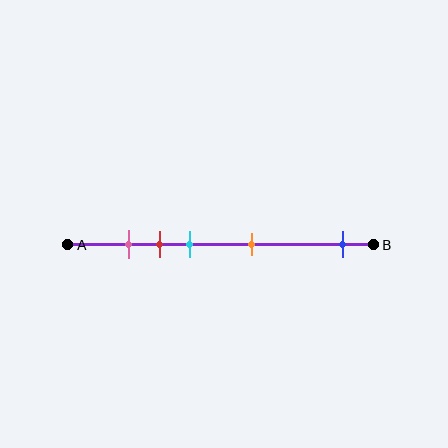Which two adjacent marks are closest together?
The pink and red marks are the closest adjacent pair.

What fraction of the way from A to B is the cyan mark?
The cyan mark is approximately 40% (0.4) of the way from A to B.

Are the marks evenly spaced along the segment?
No, the marks are not evenly spaced.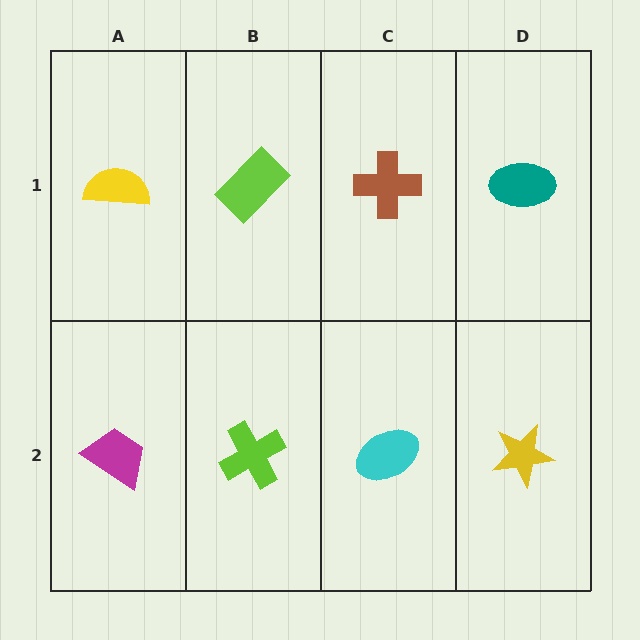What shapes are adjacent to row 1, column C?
A cyan ellipse (row 2, column C), a lime rectangle (row 1, column B), a teal ellipse (row 1, column D).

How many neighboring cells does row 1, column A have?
2.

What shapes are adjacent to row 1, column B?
A lime cross (row 2, column B), a yellow semicircle (row 1, column A), a brown cross (row 1, column C).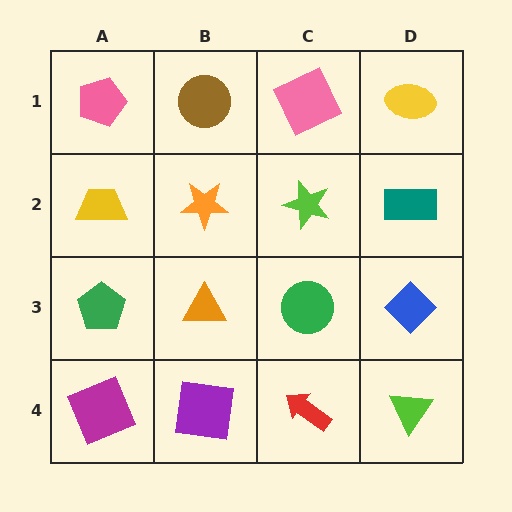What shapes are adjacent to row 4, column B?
An orange triangle (row 3, column B), a magenta square (row 4, column A), a red arrow (row 4, column C).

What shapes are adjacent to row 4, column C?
A green circle (row 3, column C), a purple square (row 4, column B), a lime triangle (row 4, column D).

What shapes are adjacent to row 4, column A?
A green pentagon (row 3, column A), a purple square (row 4, column B).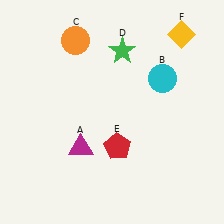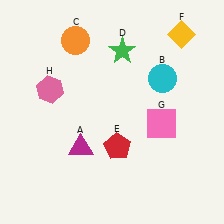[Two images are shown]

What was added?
A pink square (G), a pink hexagon (H) were added in Image 2.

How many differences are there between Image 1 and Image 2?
There are 2 differences between the two images.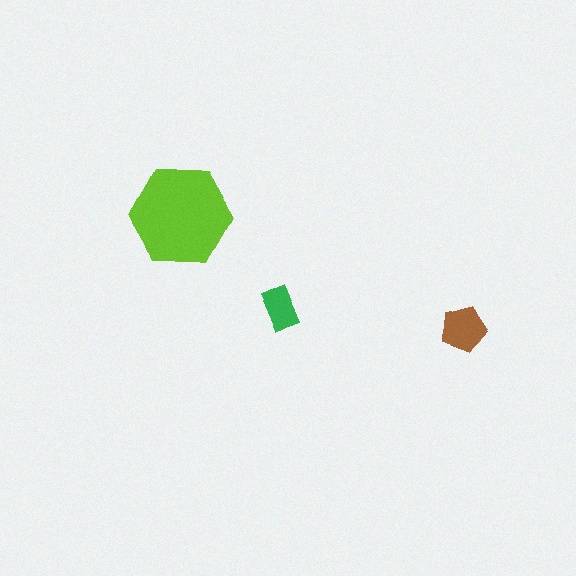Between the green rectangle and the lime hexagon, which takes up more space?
The lime hexagon.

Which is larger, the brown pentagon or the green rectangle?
The brown pentagon.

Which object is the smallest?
The green rectangle.